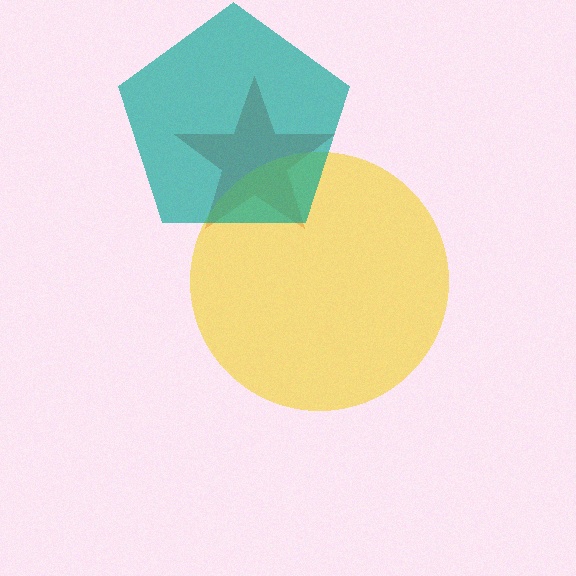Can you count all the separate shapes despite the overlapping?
Yes, there are 3 separate shapes.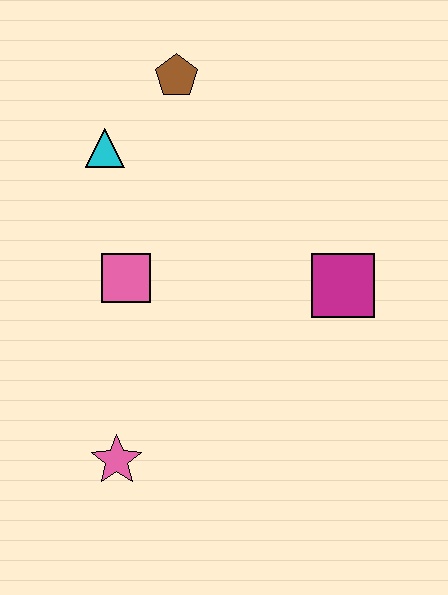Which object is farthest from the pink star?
The brown pentagon is farthest from the pink star.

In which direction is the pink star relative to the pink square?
The pink star is below the pink square.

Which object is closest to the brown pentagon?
The cyan triangle is closest to the brown pentagon.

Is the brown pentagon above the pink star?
Yes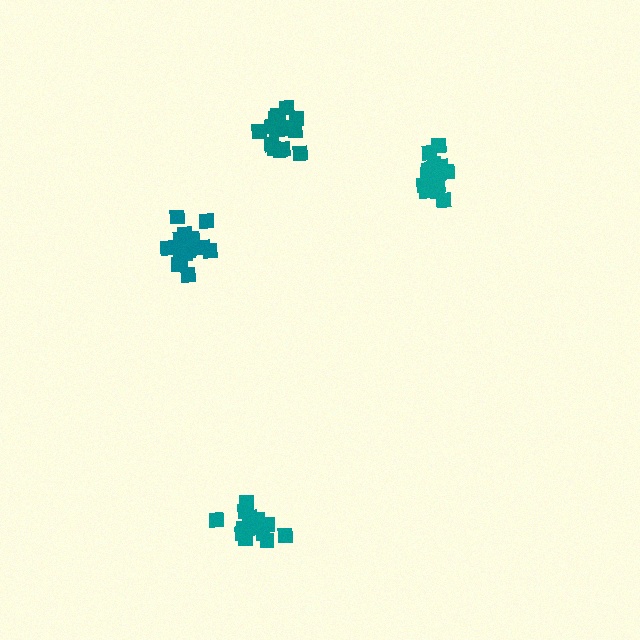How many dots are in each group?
Group 1: 17 dots, Group 2: 16 dots, Group 3: 19 dots, Group 4: 17 dots (69 total).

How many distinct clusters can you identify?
There are 4 distinct clusters.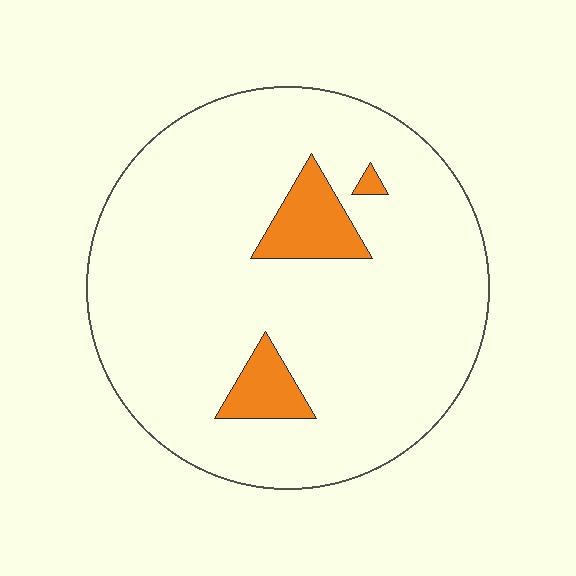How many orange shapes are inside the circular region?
3.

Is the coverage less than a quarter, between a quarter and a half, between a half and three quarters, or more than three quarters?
Less than a quarter.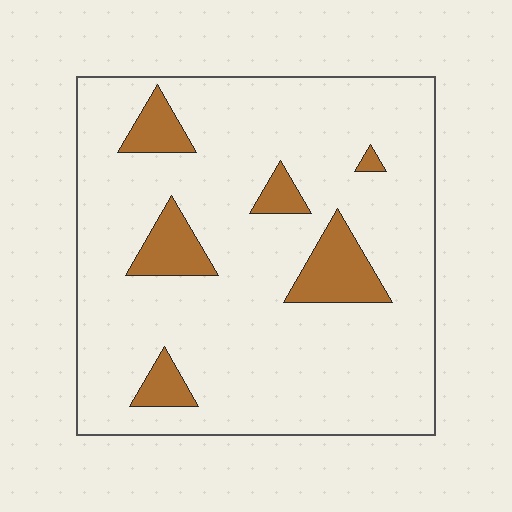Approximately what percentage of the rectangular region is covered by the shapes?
Approximately 15%.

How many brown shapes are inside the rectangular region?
6.